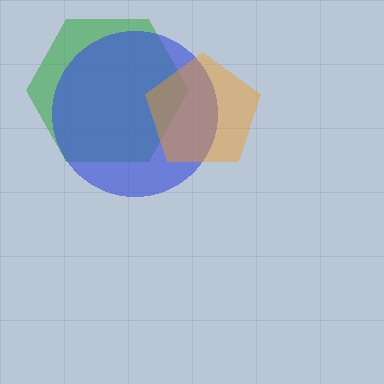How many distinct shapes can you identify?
There are 3 distinct shapes: a green hexagon, a blue circle, an orange pentagon.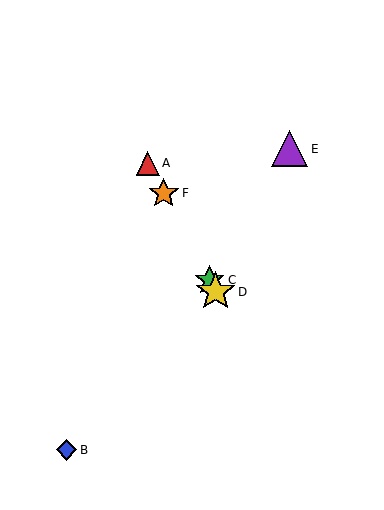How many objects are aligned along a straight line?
4 objects (A, C, D, F) are aligned along a straight line.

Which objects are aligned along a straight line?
Objects A, C, D, F are aligned along a straight line.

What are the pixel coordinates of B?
Object B is at (67, 450).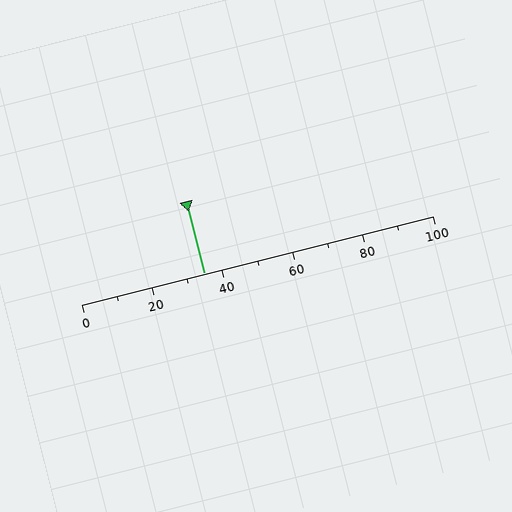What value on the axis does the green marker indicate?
The marker indicates approximately 35.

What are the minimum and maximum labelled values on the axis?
The axis runs from 0 to 100.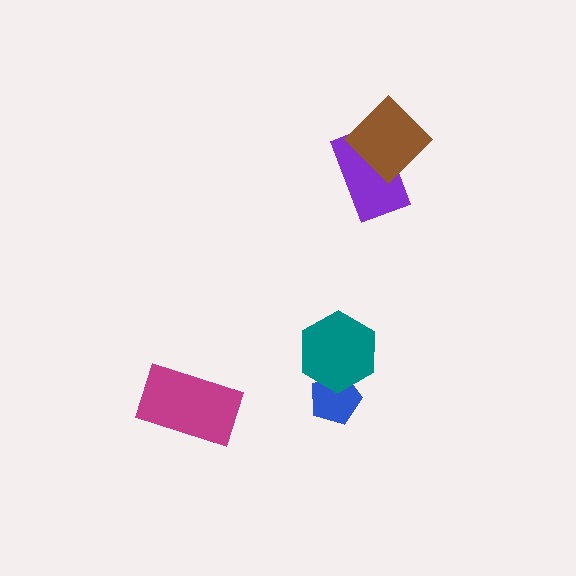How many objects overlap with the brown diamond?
1 object overlaps with the brown diamond.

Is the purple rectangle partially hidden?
Yes, it is partially covered by another shape.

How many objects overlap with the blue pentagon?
1 object overlaps with the blue pentagon.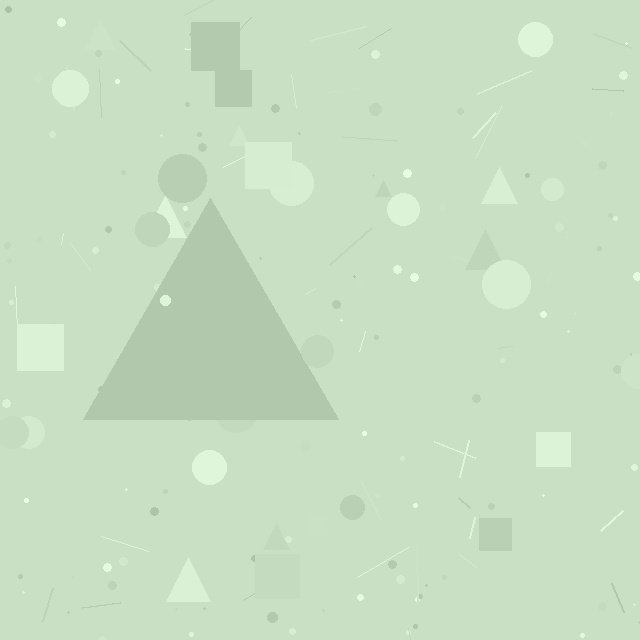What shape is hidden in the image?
A triangle is hidden in the image.